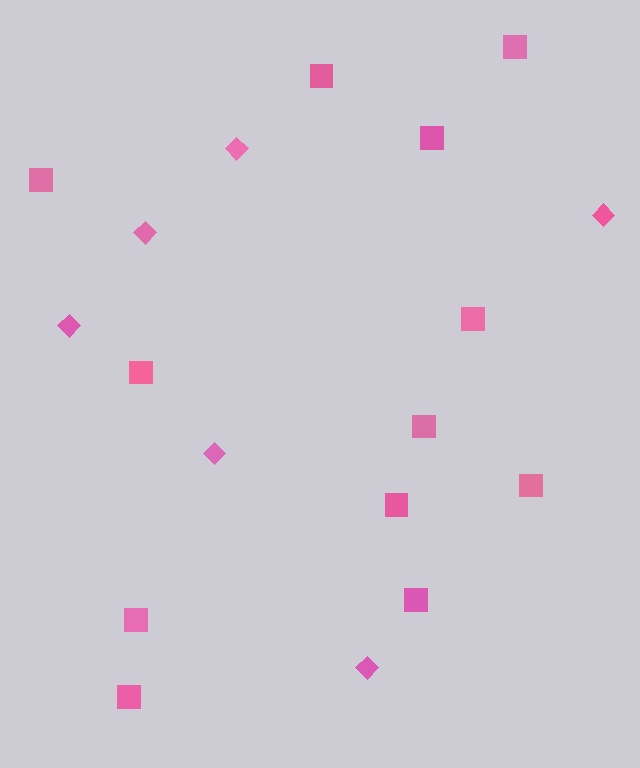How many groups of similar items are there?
There are 2 groups: one group of squares (12) and one group of diamonds (6).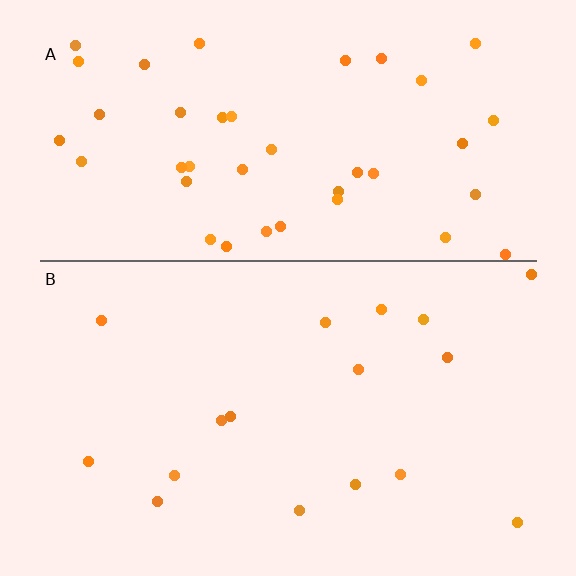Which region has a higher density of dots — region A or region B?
A (the top).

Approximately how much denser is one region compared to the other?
Approximately 2.5× — region A over region B.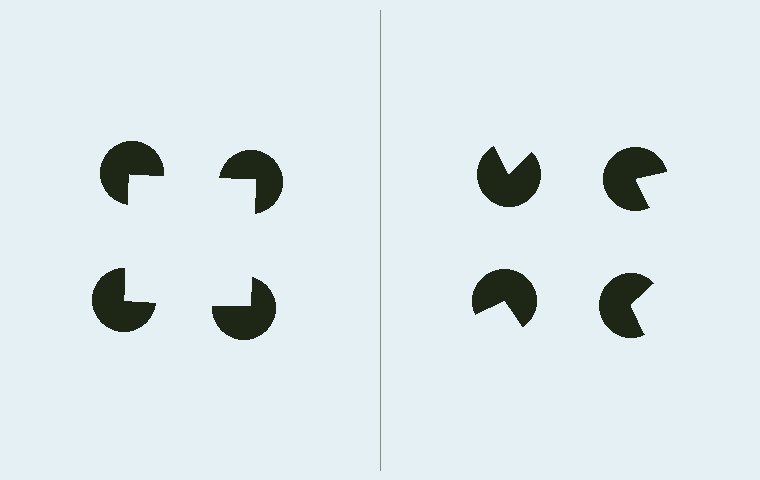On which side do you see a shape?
An illusory square appears on the left side. On the right side the wedge cuts are rotated, so no coherent shape forms.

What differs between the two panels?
The pac-man discs are positioned identically on both sides; only the wedge orientations differ. On the left they align to a square; on the right they are misaligned.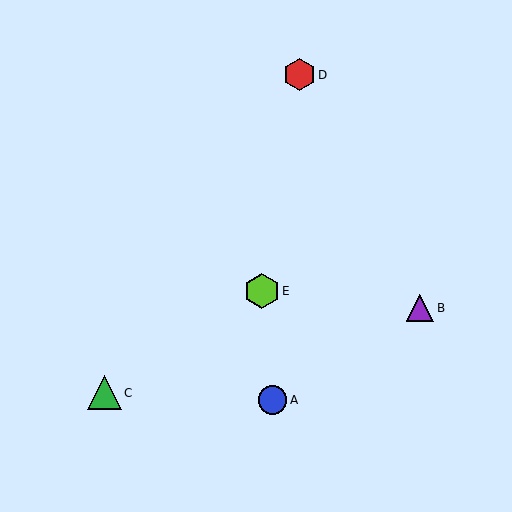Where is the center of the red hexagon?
The center of the red hexagon is at (299, 75).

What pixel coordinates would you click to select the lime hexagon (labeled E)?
Click at (262, 291) to select the lime hexagon E.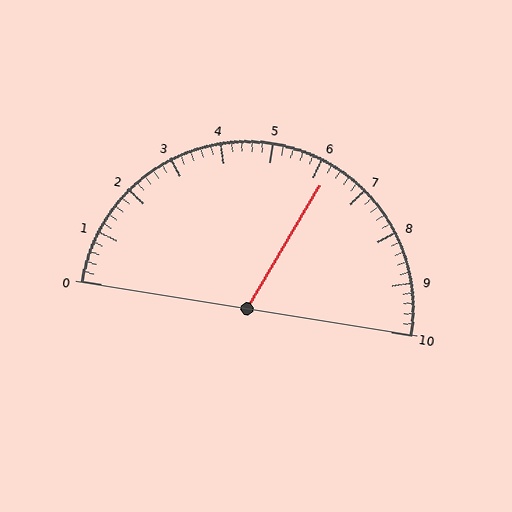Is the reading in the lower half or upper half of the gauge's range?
The reading is in the upper half of the range (0 to 10).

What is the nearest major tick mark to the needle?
The nearest major tick mark is 6.